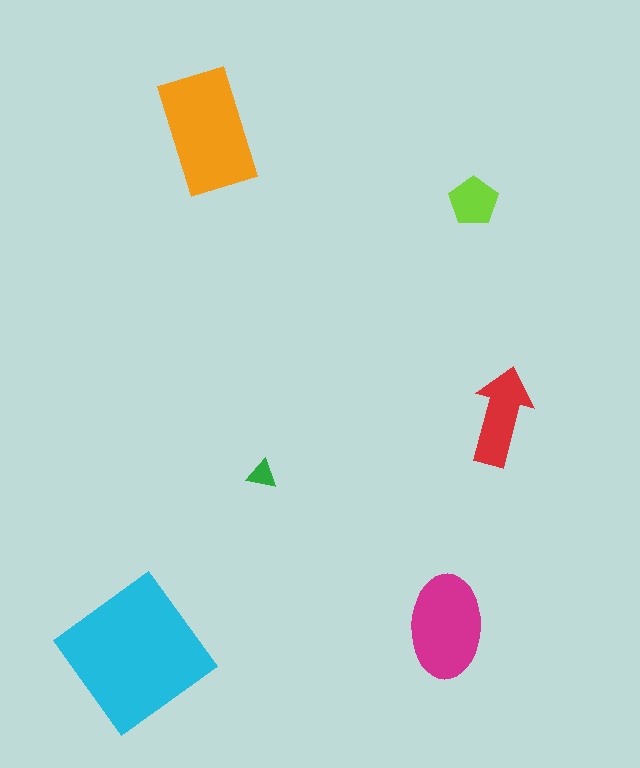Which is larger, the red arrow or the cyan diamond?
The cyan diamond.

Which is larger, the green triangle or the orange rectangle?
The orange rectangle.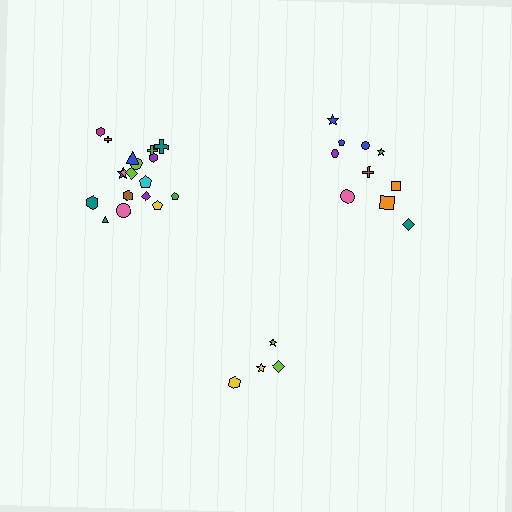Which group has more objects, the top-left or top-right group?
The top-left group.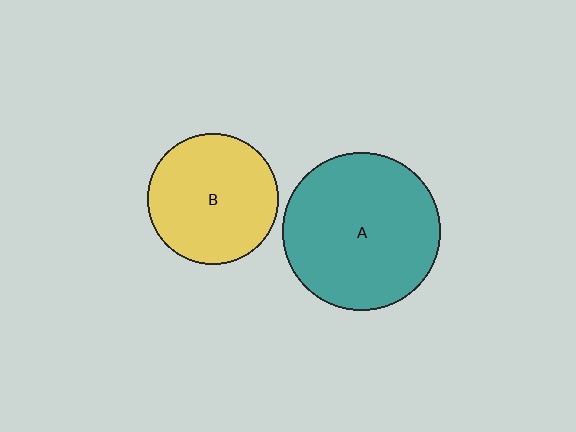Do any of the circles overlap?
No, none of the circles overlap.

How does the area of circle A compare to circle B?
Approximately 1.4 times.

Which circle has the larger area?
Circle A (teal).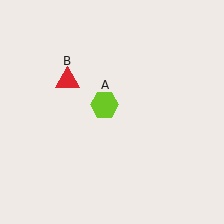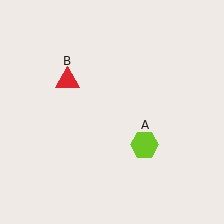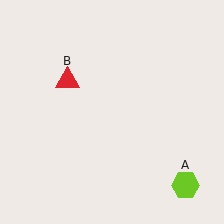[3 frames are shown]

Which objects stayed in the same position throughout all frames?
Red triangle (object B) remained stationary.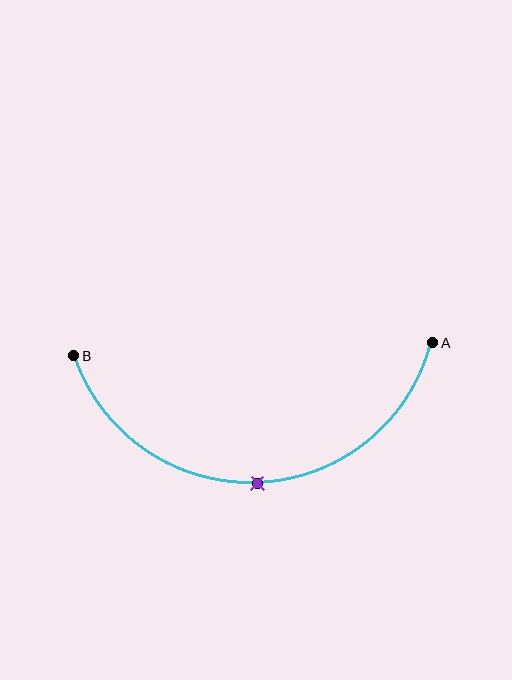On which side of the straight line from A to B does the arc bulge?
The arc bulges below the straight line connecting A and B.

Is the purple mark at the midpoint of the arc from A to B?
Yes. The purple mark lies on the arc at equal arc-length from both A and B — it is the arc midpoint.